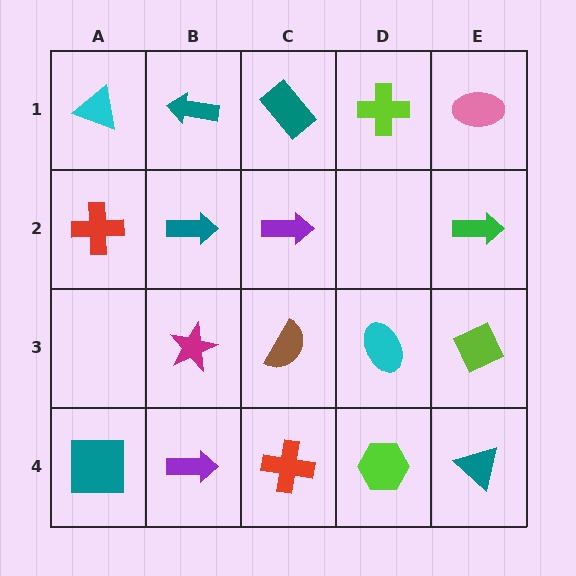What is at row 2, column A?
A red cross.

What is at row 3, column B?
A magenta star.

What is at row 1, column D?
A lime cross.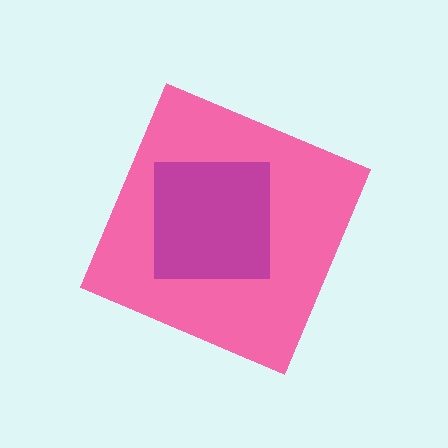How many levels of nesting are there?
2.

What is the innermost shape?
The magenta square.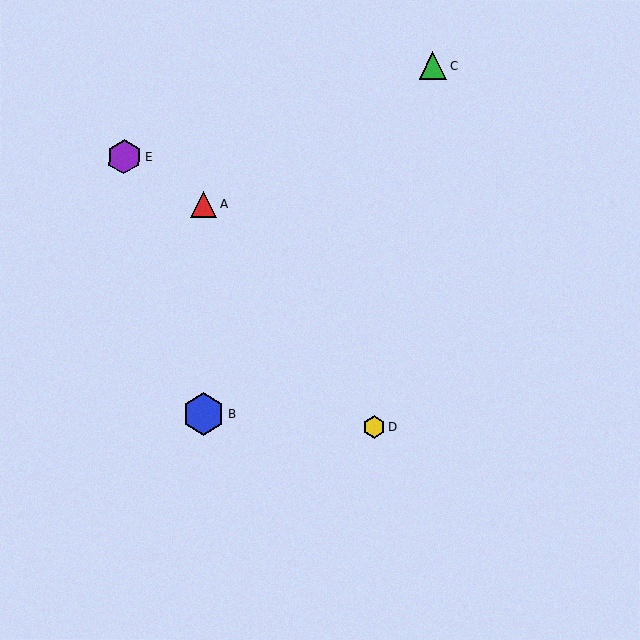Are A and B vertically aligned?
Yes, both are at x≈204.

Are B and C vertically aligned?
No, B is at x≈203 and C is at x≈433.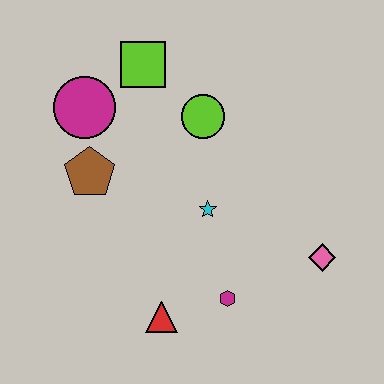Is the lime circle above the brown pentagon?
Yes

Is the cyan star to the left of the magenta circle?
No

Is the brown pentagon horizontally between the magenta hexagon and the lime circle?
No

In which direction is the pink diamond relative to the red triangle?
The pink diamond is to the right of the red triangle.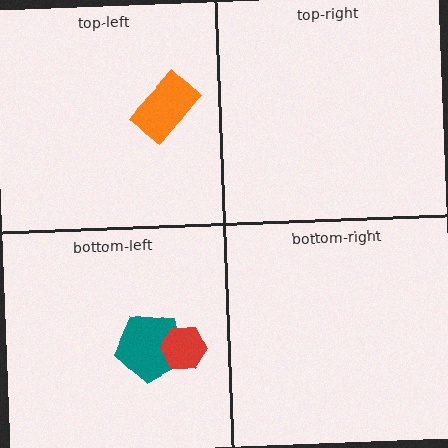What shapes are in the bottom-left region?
The teal pentagon, the red hexagon.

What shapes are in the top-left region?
The orange rectangle.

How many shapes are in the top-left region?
1.